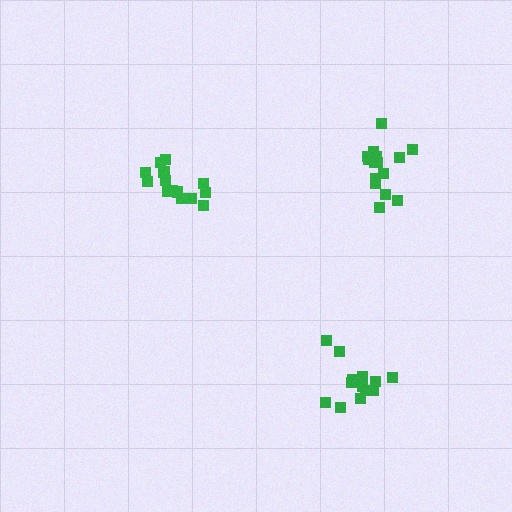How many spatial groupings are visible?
There are 3 spatial groupings.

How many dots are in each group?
Group 1: 15 dots, Group 2: 14 dots, Group 3: 14 dots (43 total).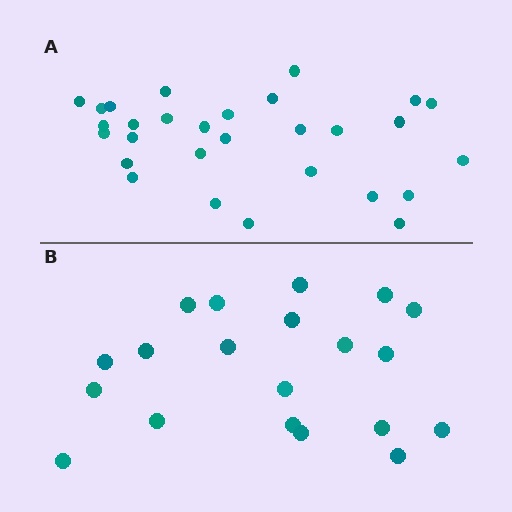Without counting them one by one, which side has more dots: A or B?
Region A (the top region) has more dots.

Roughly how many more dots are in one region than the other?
Region A has roughly 8 or so more dots than region B.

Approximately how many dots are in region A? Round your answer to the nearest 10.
About 30 dots. (The exact count is 29, which rounds to 30.)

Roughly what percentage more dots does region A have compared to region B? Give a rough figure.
About 45% more.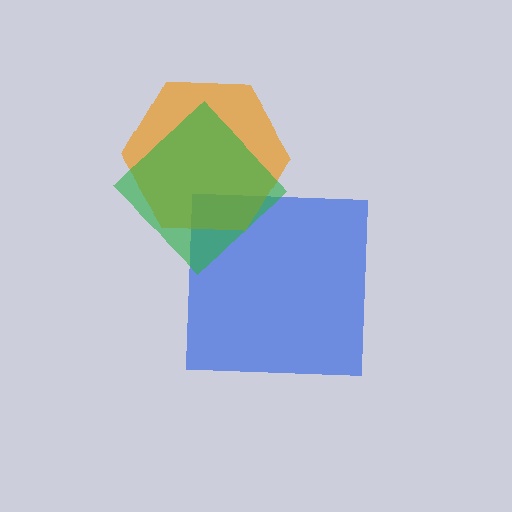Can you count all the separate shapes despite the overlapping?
Yes, there are 3 separate shapes.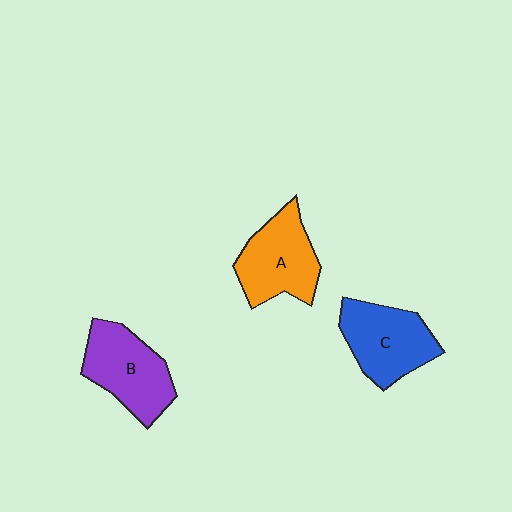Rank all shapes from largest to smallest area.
From largest to smallest: B (purple), C (blue), A (orange).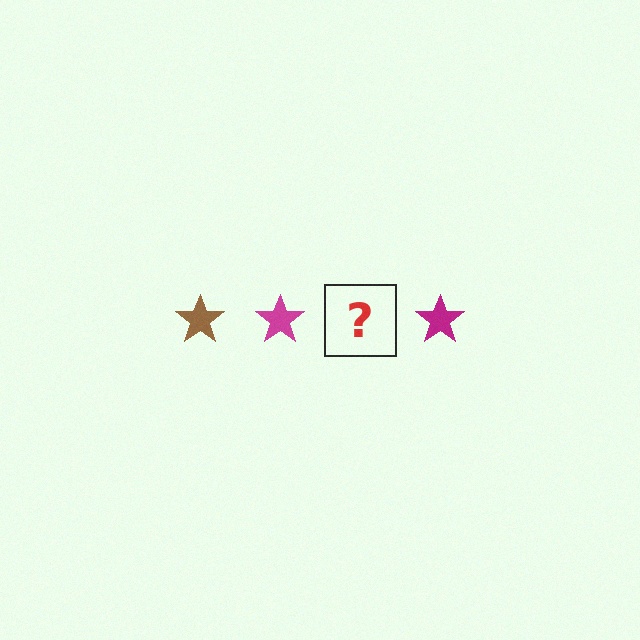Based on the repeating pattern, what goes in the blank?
The blank should be a brown star.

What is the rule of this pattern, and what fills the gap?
The rule is that the pattern cycles through brown, magenta stars. The gap should be filled with a brown star.